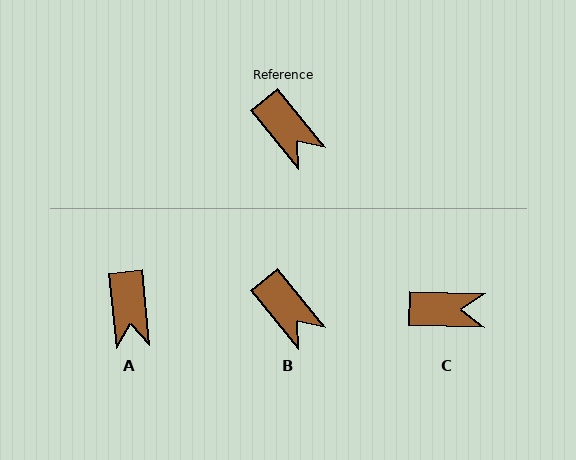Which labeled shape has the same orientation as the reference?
B.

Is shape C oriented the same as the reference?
No, it is off by about 50 degrees.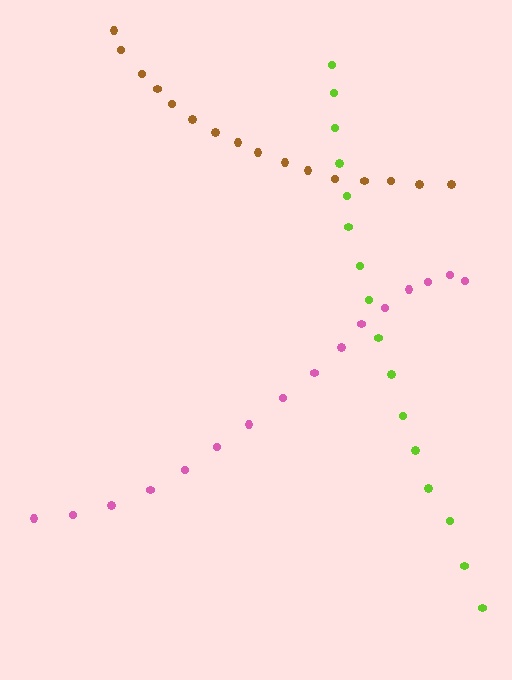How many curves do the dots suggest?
There are 3 distinct paths.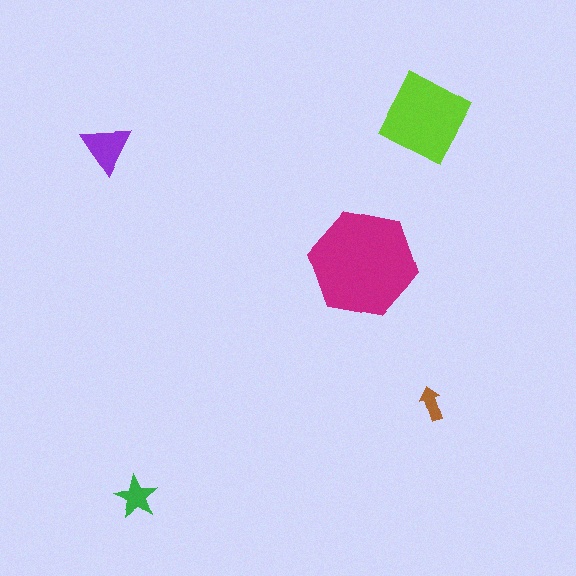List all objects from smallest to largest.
The brown arrow, the green star, the purple triangle, the lime diamond, the magenta hexagon.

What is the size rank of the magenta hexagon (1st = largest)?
1st.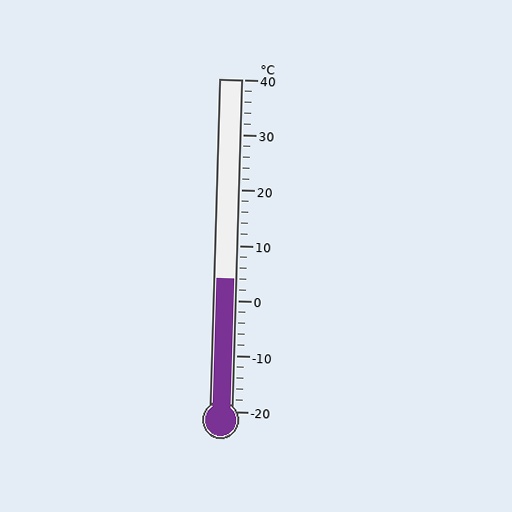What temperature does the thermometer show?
The thermometer shows approximately 4°C.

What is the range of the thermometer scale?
The thermometer scale ranges from -20°C to 40°C.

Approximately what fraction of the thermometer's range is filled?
The thermometer is filled to approximately 40% of its range.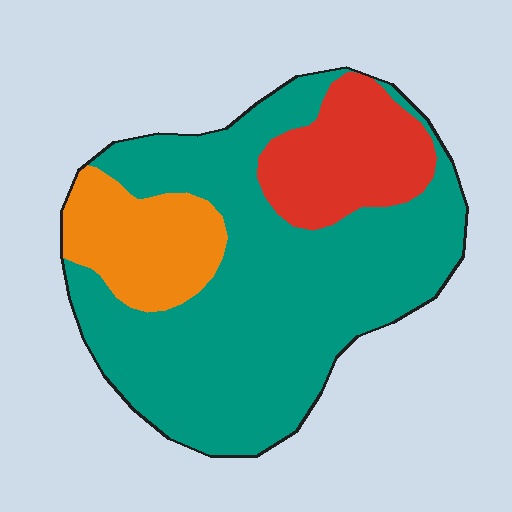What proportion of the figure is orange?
Orange takes up about one sixth (1/6) of the figure.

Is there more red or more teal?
Teal.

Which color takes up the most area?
Teal, at roughly 70%.